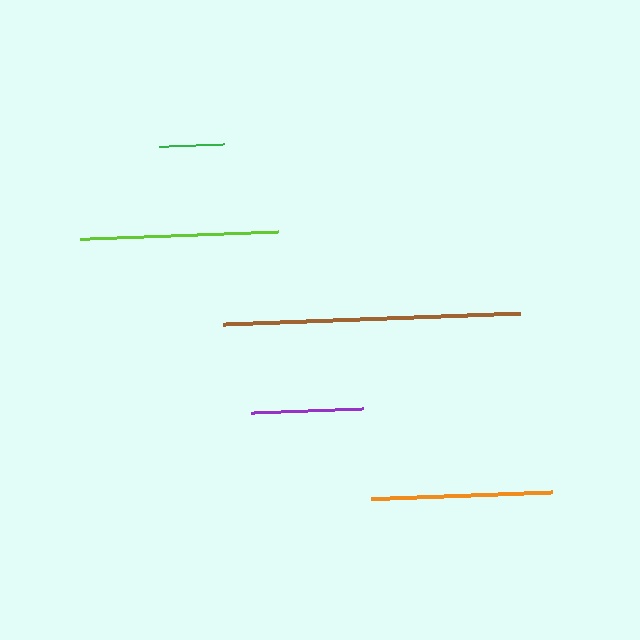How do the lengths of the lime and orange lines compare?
The lime and orange lines are approximately the same length.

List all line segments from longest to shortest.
From longest to shortest: brown, lime, orange, purple, green.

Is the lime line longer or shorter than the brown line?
The brown line is longer than the lime line.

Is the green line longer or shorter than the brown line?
The brown line is longer than the green line.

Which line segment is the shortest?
The green line is the shortest at approximately 64 pixels.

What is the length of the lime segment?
The lime segment is approximately 197 pixels long.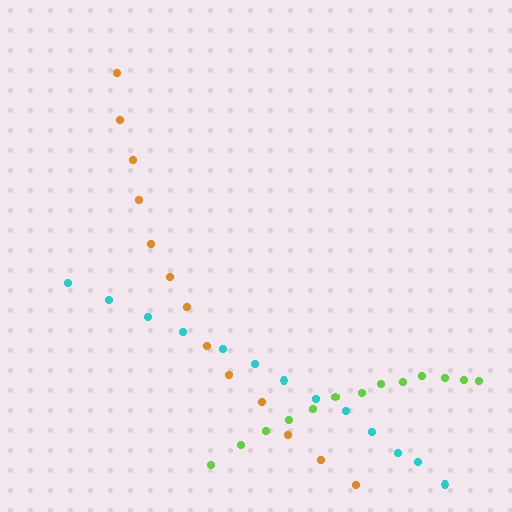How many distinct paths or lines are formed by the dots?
There are 3 distinct paths.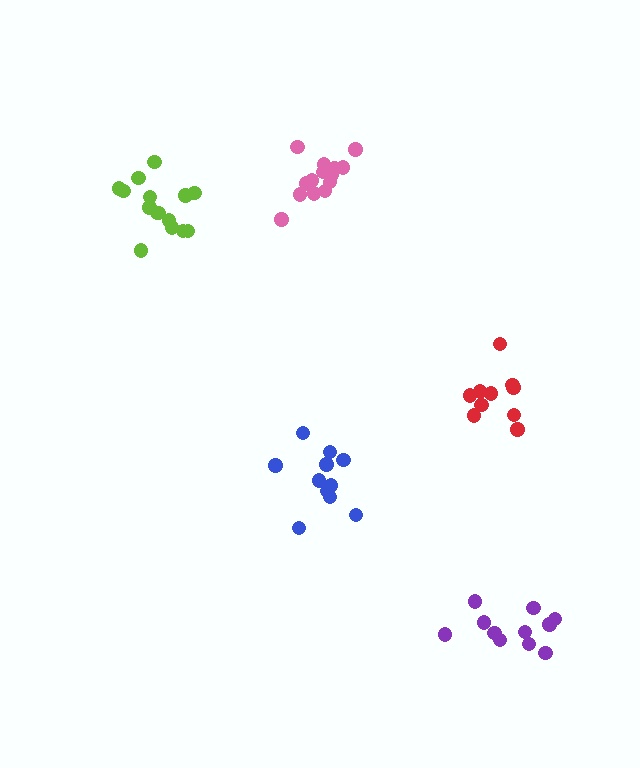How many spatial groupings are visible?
There are 5 spatial groupings.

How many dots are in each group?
Group 1: 11 dots, Group 2: 11 dots, Group 3: 10 dots, Group 4: 15 dots, Group 5: 15 dots (62 total).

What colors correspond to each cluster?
The clusters are colored: purple, blue, red, pink, lime.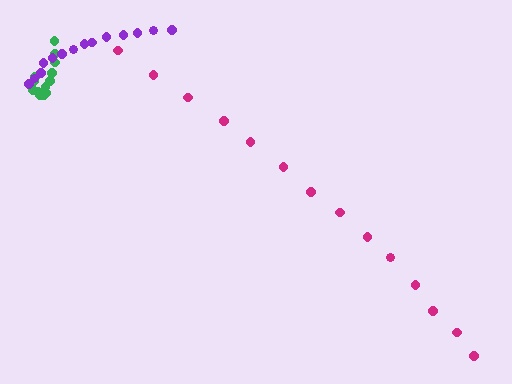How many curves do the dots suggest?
There are 3 distinct paths.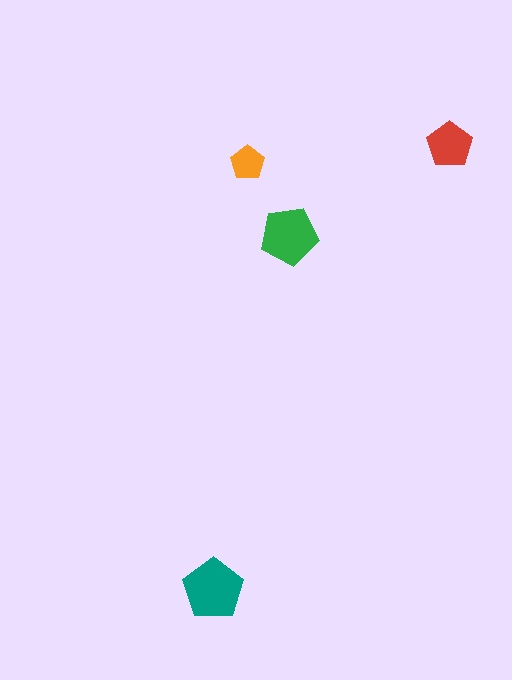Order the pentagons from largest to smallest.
the teal one, the green one, the red one, the orange one.